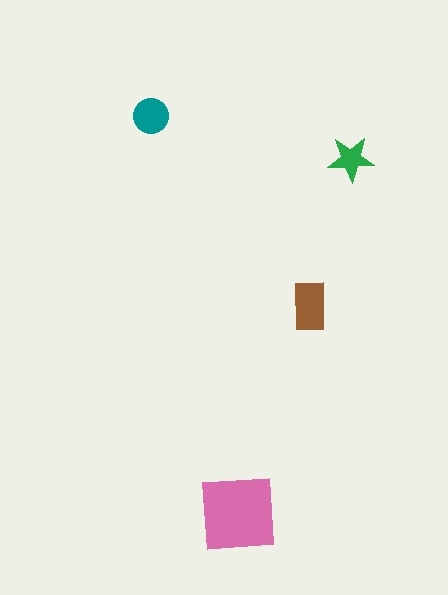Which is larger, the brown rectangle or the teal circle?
The brown rectangle.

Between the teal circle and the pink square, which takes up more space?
The pink square.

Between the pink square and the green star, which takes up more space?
The pink square.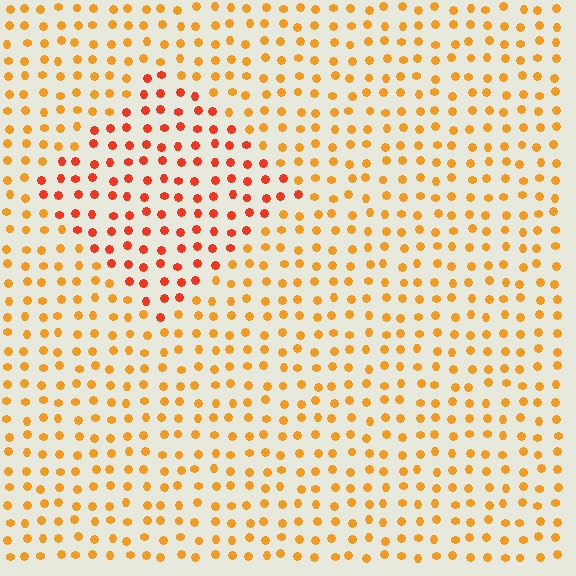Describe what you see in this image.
The image is filled with small orange elements in a uniform arrangement. A diamond-shaped region is visible where the elements are tinted to a slightly different hue, forming a subtle color boundary.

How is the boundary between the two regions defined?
The boundary is defined purely by a slight shift in hue (about 30 degrees). Spacing, size, and orientation are identical on both sides.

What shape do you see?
I see a diamond.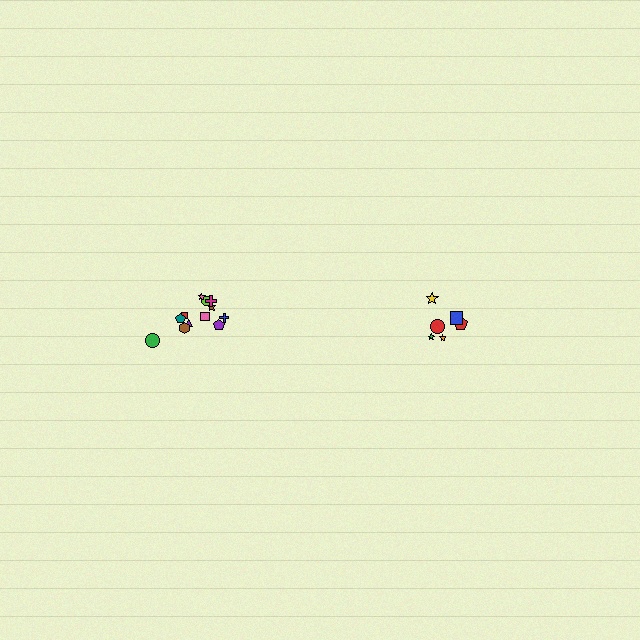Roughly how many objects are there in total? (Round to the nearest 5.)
Roughly 20 objects in total.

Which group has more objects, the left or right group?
The left group.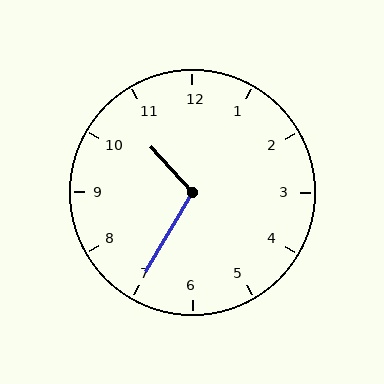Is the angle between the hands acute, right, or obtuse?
It is obtuse.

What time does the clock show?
10:35.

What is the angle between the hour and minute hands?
Approximately 108 degrees.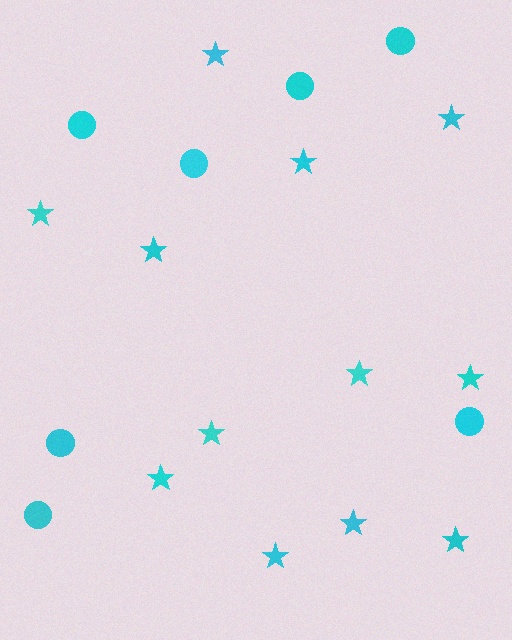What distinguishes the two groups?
There are 2 groups: one group of circles (7) and one group of stars (12).